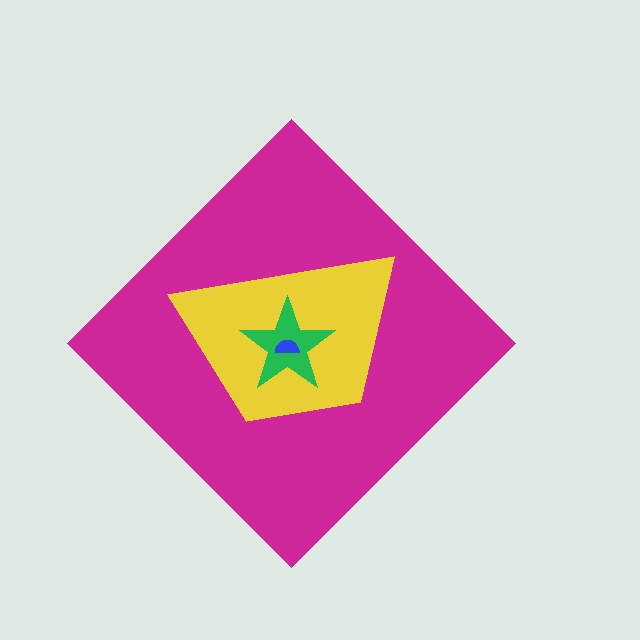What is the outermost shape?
The magenta diamond.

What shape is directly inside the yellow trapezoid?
The green star.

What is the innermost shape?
The blue semicircle.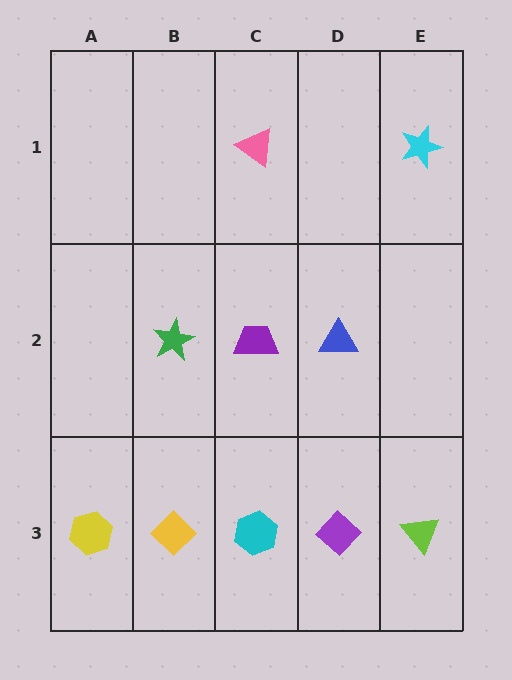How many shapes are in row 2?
3 shapes.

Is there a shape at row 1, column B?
No, that cell is empty.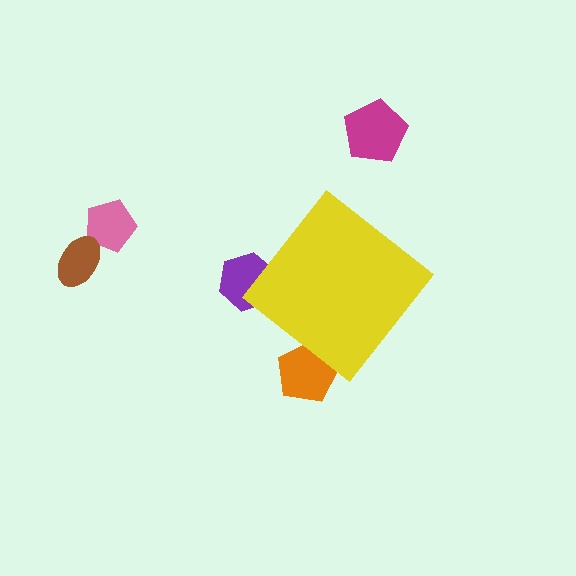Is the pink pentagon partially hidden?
No, the pink pentagon is fully visible.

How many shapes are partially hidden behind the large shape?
2 shapes are partially hidden.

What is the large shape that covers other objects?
A yellow diamond.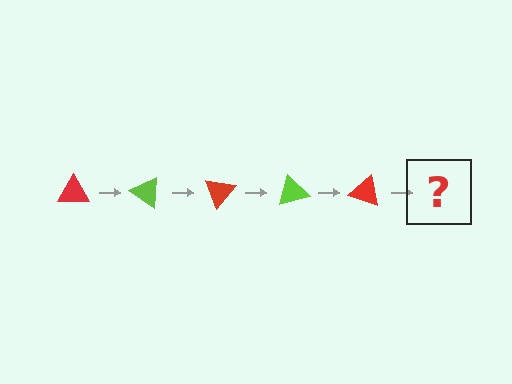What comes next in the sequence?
The next element should be a lime triangle, rotated 175 degrees from the start.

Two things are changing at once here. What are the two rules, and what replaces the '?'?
The two rules are that it rotates 35 degrees each step and the color cycles through red and lime. The '?' should be a lime triangle, rotated 175 degrees from the start.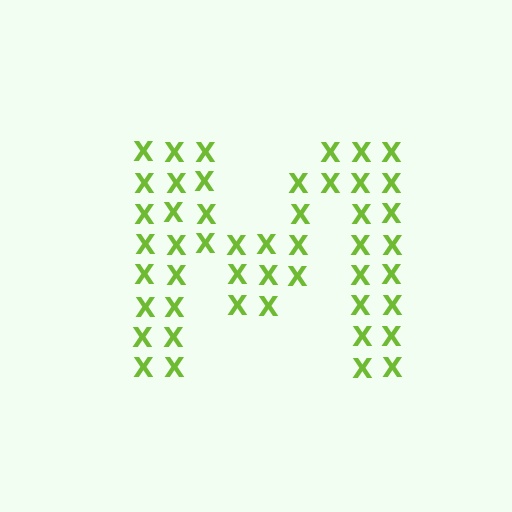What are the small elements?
The small elements are letter X's.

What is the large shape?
The large shape is the letter M.